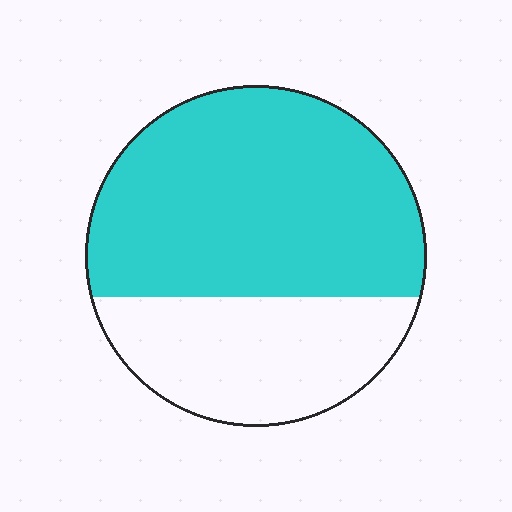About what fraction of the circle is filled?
About two thirds (2/3).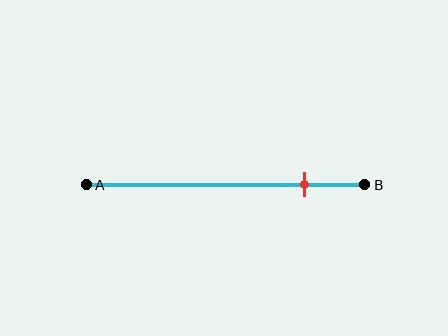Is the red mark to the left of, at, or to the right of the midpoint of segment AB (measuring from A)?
The red mark is to the right of the midpoint of segment AB.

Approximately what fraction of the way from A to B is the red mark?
The red mark is approximately 80% of the way from A to B.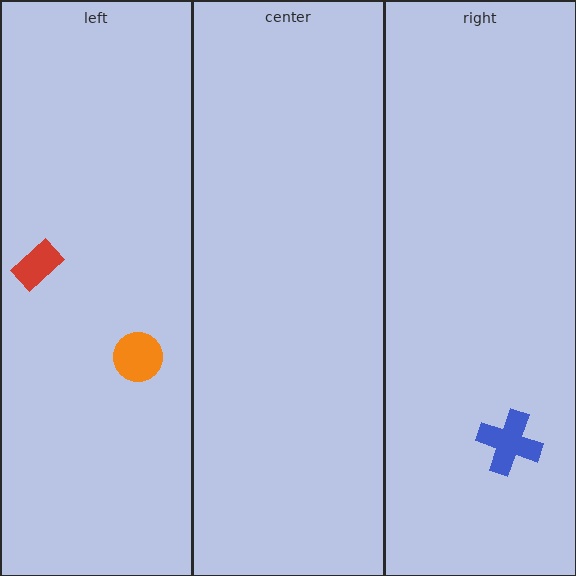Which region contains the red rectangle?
The left region.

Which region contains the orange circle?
The left region.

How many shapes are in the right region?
1.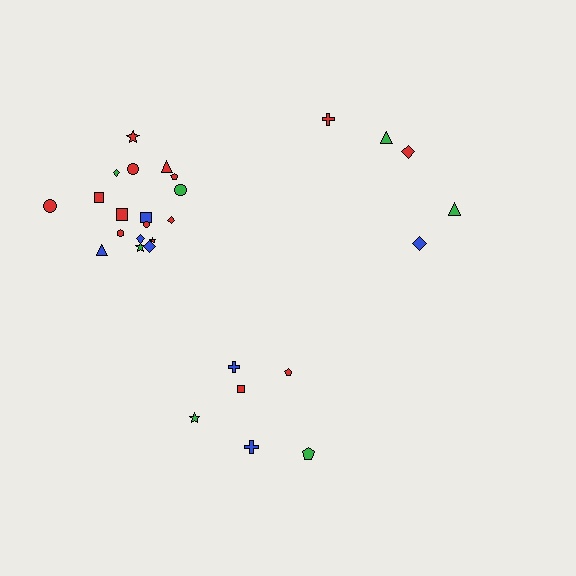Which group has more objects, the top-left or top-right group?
The top-left group.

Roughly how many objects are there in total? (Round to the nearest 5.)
Roughly 30 objects in total.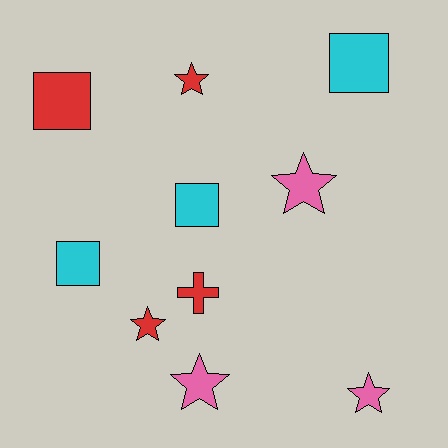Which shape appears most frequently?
Star, with 5 objects.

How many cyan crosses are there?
There are no cyan crosses.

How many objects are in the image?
There are 10 objects.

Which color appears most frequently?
Red, with 4 objects.